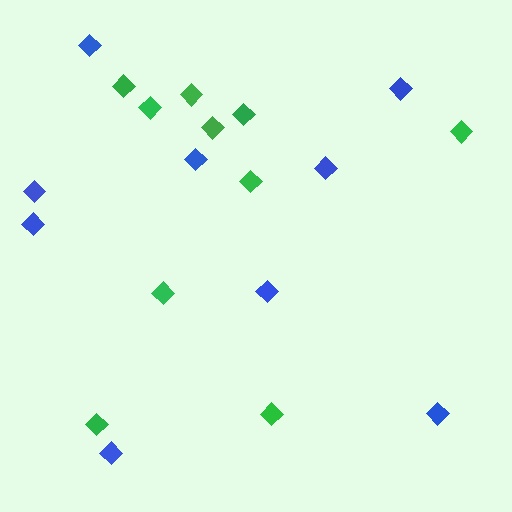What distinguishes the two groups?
There are 2 groups: one group of green diamonds (10) and one group of blue diamonds (9).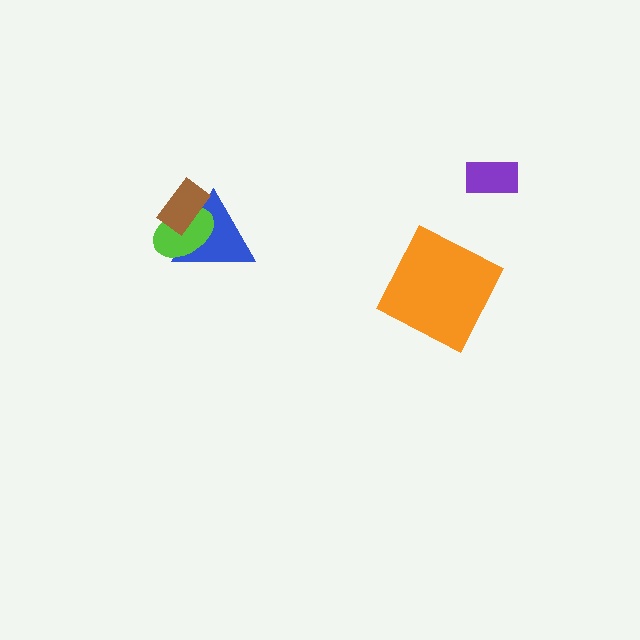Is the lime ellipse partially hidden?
Yes, it is partially covered by another shape.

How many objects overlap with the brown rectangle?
2 objects overlap with the brown rectangle.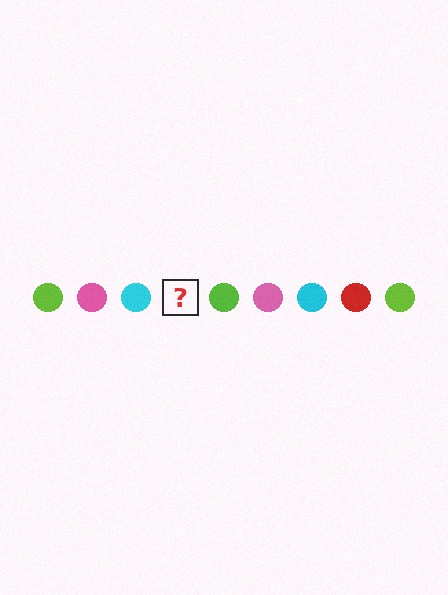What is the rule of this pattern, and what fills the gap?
The rule is that the pattern cycles through lime, pink, cyan, red circles. The gap should be filled with a red circle.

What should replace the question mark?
The question mark should be replaced with a red circle.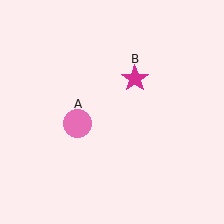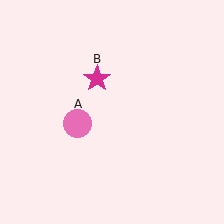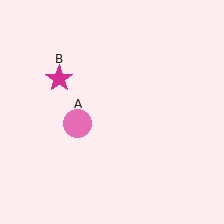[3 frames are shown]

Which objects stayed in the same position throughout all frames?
Pink circle (object A) remained stationary.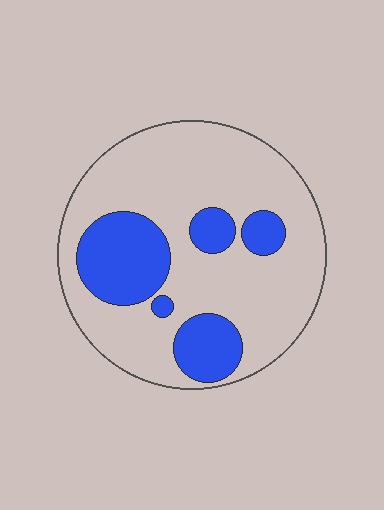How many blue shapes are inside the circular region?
5.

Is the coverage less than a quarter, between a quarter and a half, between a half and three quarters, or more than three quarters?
Between a quarter and a half.